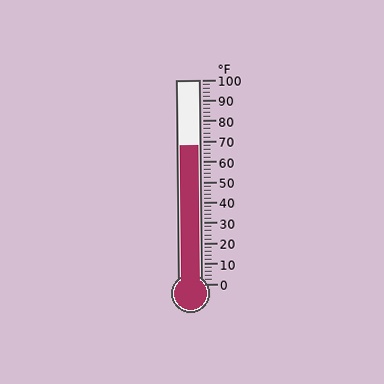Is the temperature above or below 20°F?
The temperature is above 20°F.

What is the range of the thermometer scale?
The thermometer scale ranges from 0°F to 100°F.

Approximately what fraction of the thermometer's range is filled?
The thermometer is filled to approximately 70% of its range.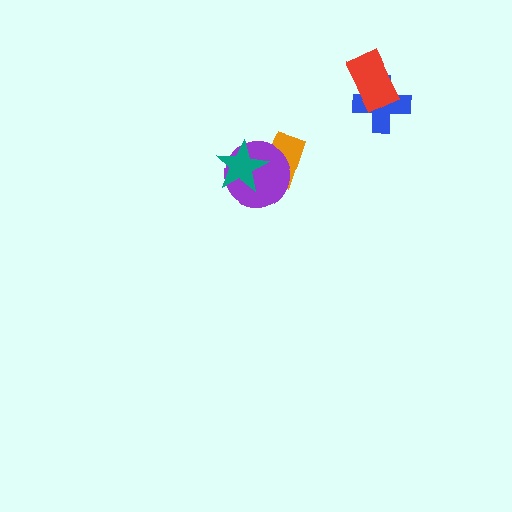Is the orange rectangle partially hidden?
Yes, it is partially covered by another shape.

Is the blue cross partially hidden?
Yes, it is partially covered by another shape.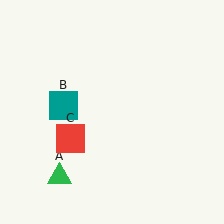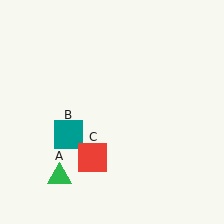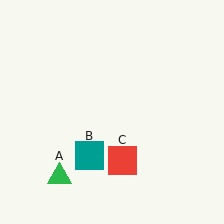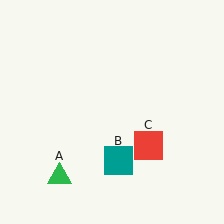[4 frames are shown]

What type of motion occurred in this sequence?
The teal square (object B), red square (object C) rotated counterclockwise around the center of the scene.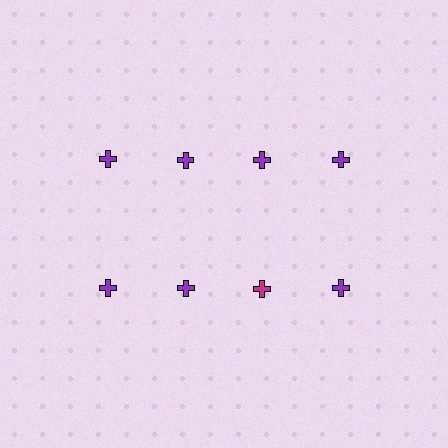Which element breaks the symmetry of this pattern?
The magenta cross in the second row, center column breaks the symmetry. All other shapes are purple crosses.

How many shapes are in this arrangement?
There are 8 shapes arranged in a grid pattern.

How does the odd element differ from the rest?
It has a different color: magenta instead of purple.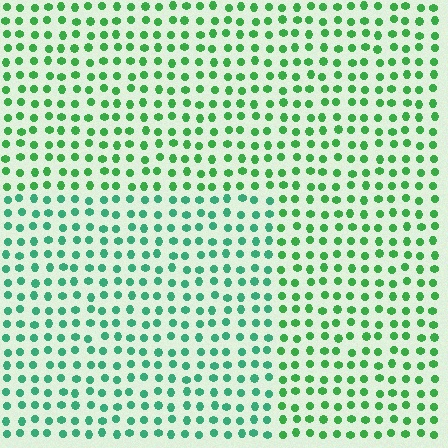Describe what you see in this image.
The image is filled with small green elements in a uniform arrangement. A rectangle-shaped region is visible where the elements are tinted to a slightly different hue, forming a subtle color boundary.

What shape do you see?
I see a rectangle.